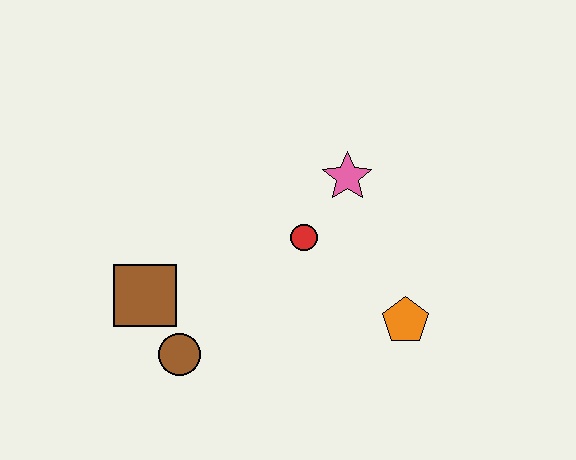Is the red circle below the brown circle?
No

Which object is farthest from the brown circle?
The pink star is farthest from the brown circle.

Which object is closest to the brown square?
The brown circle is closest to the brown square.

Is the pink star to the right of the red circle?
Yes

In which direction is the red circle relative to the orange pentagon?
The red circle is to the left of the orange pentagon.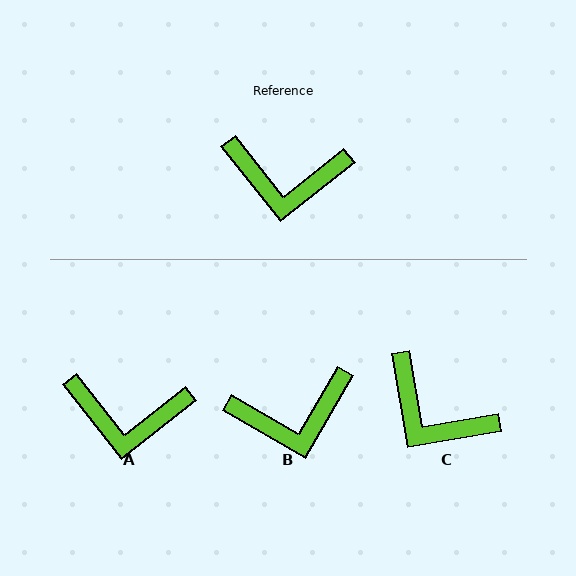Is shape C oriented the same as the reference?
No, it is off by about 29 degrees.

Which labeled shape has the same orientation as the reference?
A.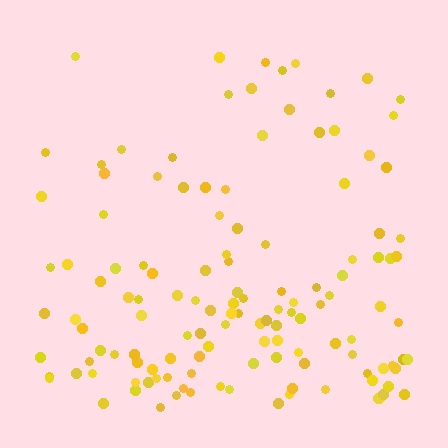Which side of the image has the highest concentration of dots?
The bottom.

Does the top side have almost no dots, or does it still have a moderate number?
Still a moderate number, just noticeably fewer than the bottom.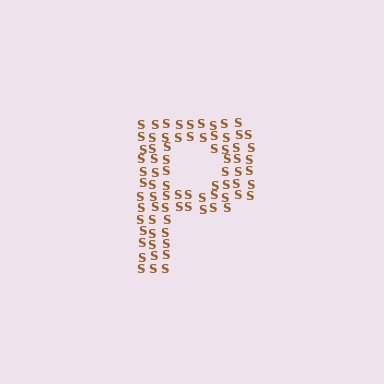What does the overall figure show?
The overall figure shows the letter P.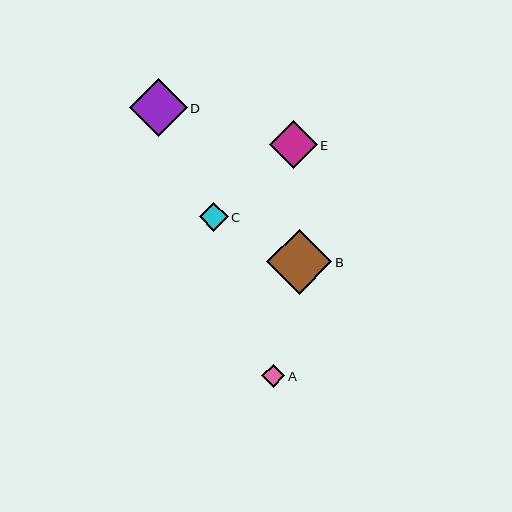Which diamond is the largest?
Diamond B is the largest with a size of approximately 65 pixels.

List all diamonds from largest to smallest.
From largest to smallest: B, D, E, C, A.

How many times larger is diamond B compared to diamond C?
Diamond B is approximately 2.3 times the size of diamond C.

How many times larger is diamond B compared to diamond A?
Diamond B is approximately 2.8 times the size of diamond A.